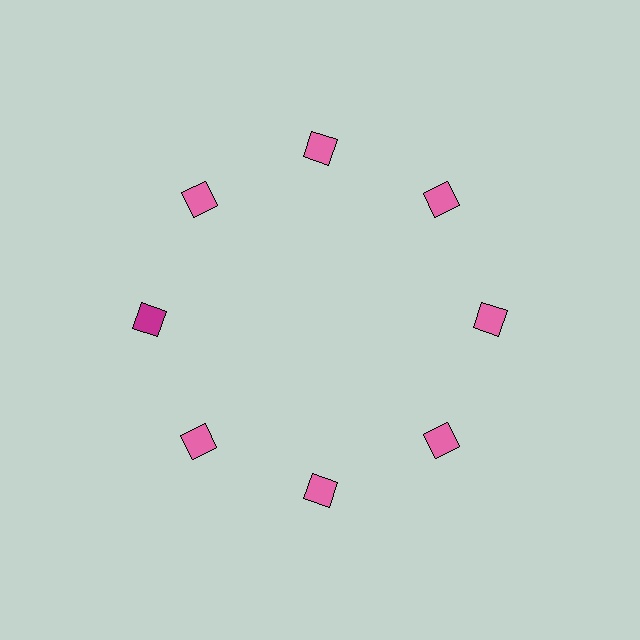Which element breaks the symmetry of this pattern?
The magenta diamond at roughly the 9 o'clock position breaks the symmetry. All other shapes are pink diamonds.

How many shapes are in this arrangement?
There are 8 shapes arranged in a ring pattern.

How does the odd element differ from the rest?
It has a different color: magenta instead of pink.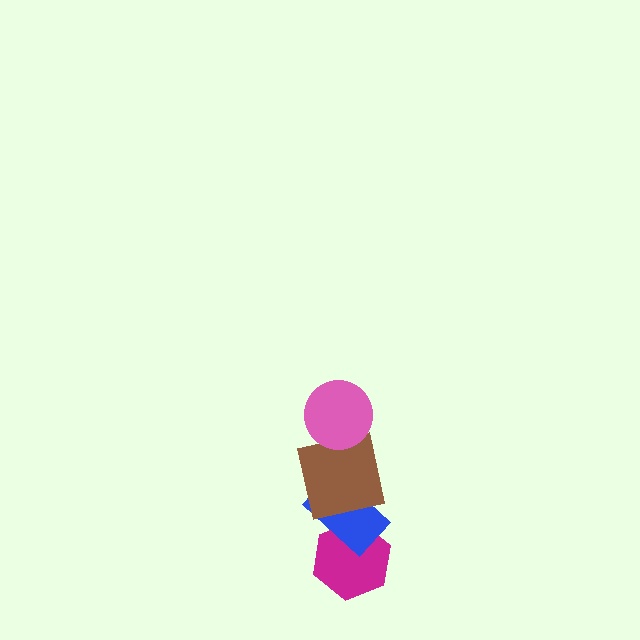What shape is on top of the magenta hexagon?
The blue rectangle is on top of the magenta hexagon.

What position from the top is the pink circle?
The pink circle is 1st from the top.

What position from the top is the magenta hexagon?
The magenta hexagon is 4th from the top.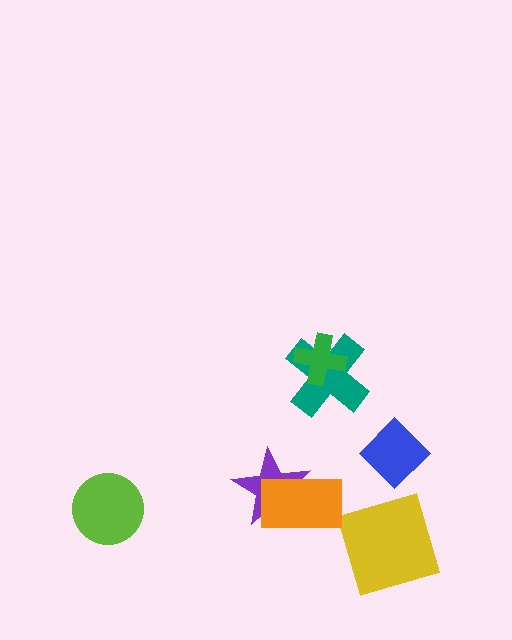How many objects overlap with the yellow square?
0 objects overlap with the yellow square.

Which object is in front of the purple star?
The orange rectangle is in front of the purple star.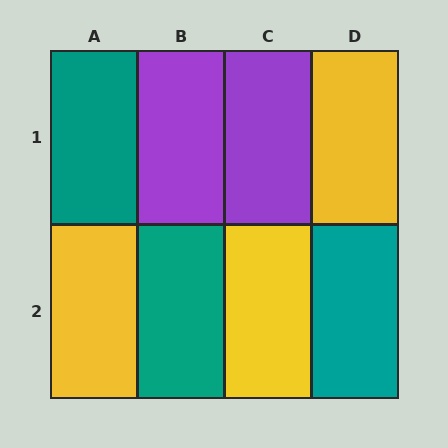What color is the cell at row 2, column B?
Teal.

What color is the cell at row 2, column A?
Yellow.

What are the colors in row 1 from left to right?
Teal, purple, purple, yellow.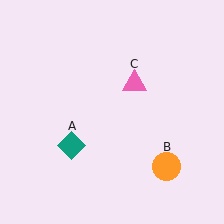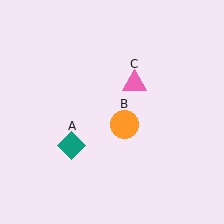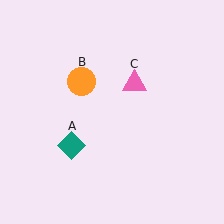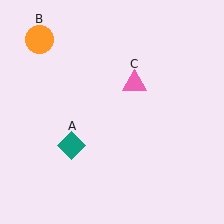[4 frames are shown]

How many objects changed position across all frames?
1 object changed position: orange circle (object B).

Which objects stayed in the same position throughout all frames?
Teal diamond (object A) and pink triangle (object C) remained stationary.